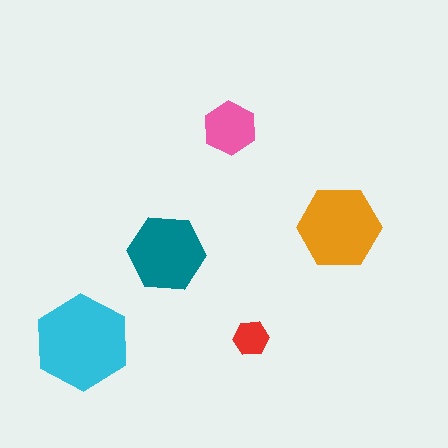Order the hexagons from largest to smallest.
the cyan one, the orange one, the teal one, the pink one, the red one.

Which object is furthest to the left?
The cyan hexagon is leftmost.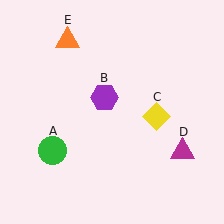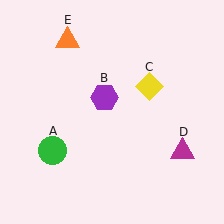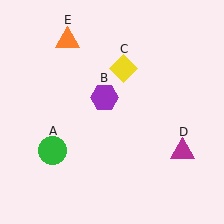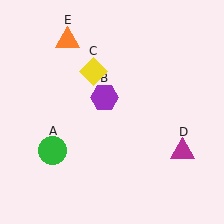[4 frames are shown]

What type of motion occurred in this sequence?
The yellow diamond (object C) rotated counterclockwise around the center of the scene.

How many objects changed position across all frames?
1 object changed position: yellow diamond (object C).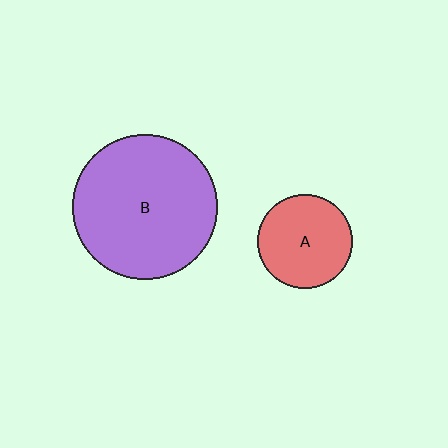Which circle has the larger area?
Circle B (purple).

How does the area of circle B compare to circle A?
Approximately 2.4 times.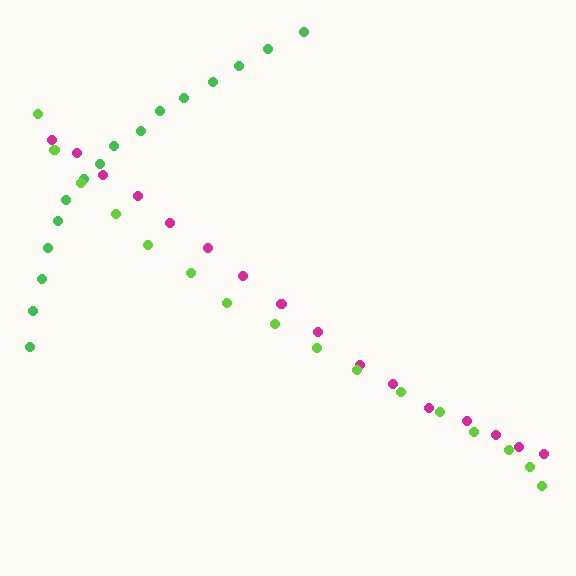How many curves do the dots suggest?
There are 3 distinct paths.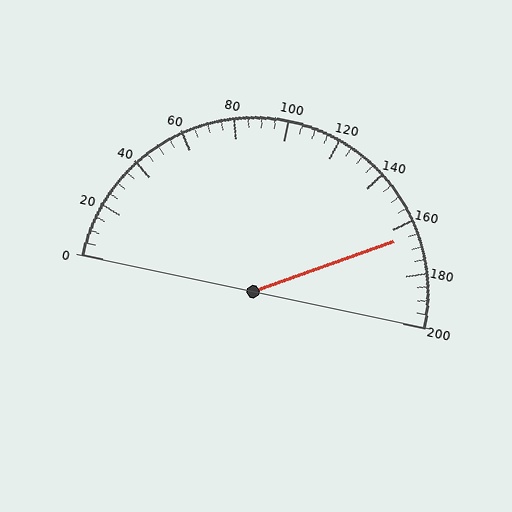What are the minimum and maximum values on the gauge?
The gauge ranges from 0 to 200.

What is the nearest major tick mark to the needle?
The nearest major tick mark is 160.